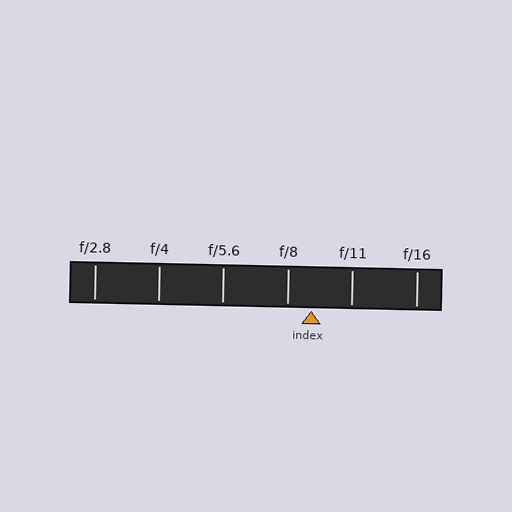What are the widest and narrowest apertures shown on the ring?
The widest aperture shown is f/2.8 and the narrowest is f/16.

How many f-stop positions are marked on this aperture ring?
There are 6 f-stop positions marked.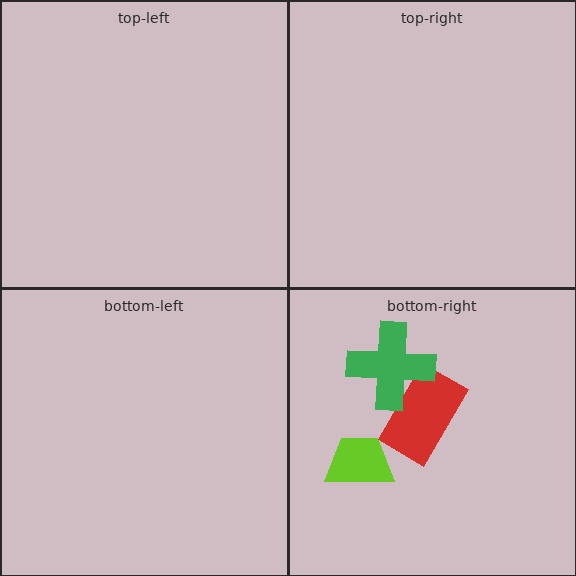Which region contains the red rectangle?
The bottom-right region.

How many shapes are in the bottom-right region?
3.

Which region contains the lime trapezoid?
The bottom-right region.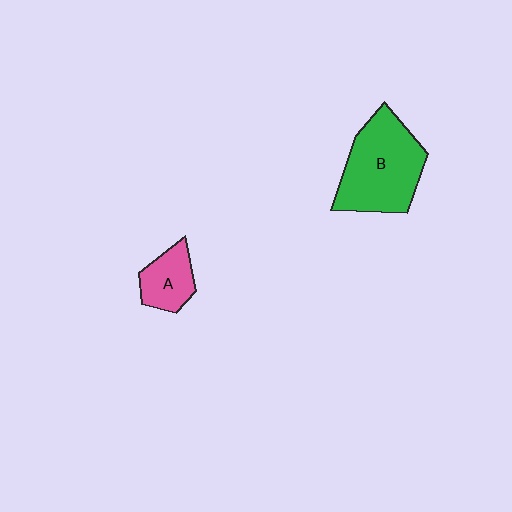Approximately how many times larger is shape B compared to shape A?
Approximately 2.3 times.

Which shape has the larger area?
Shape B (green).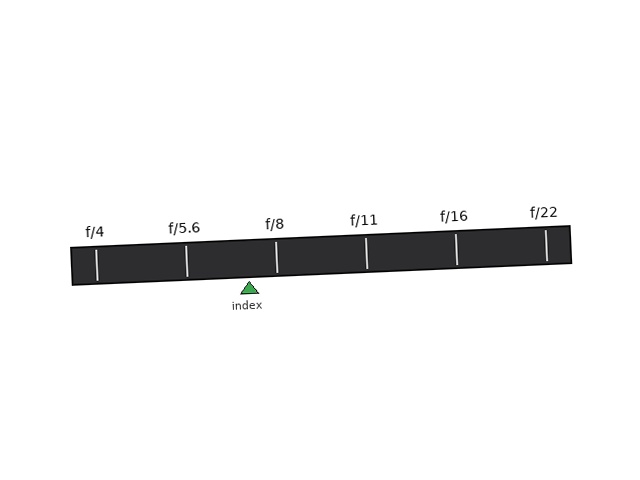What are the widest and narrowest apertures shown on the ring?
The widest aperture shown is f/4 and the narrowest is f/22.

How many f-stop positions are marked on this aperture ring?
There are 6 f-stop positions marked.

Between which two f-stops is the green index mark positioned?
The index mark is between f/5.6 and f/8.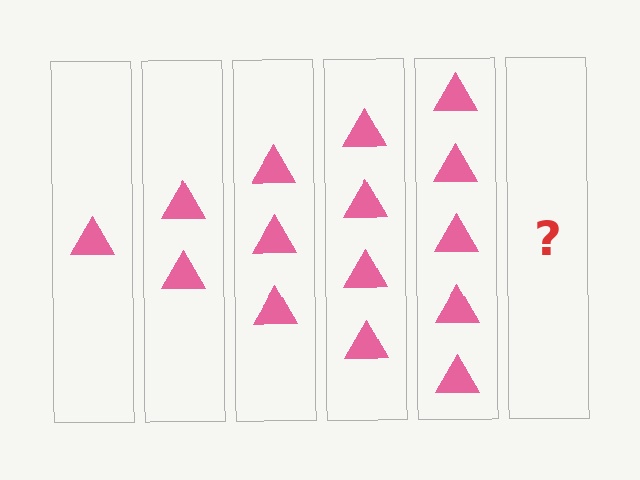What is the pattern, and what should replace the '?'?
The pattern is that each step adds one more triangle. The '?' should be 6 triangles.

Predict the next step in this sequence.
The next step is 6 triangles.